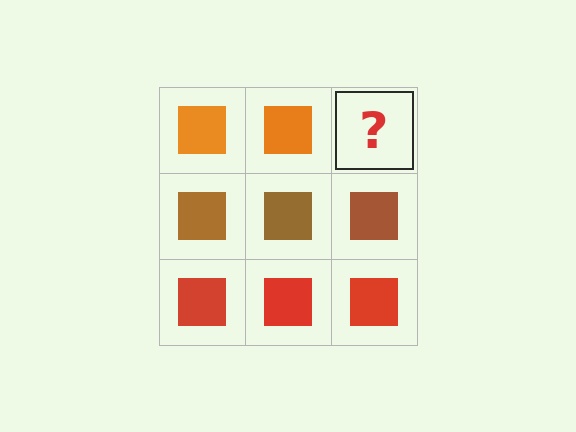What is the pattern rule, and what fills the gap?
The rule is that each row has a consistent color. The gap should be filled with an orange square.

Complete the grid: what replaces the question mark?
The question mark should be replaced with an orange square.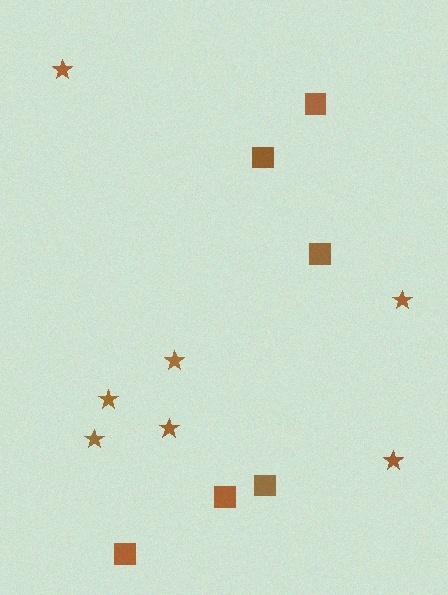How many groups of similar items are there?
There are 2 groups: one group of stars (7) and one group of squares (6).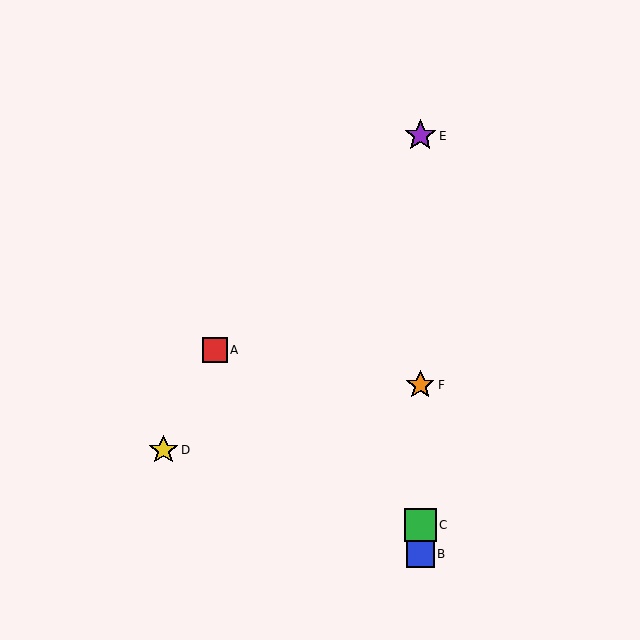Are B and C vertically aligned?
Yes, both are at x≈420.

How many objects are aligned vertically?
4 objects (B, C, E, F) are aligned vertically.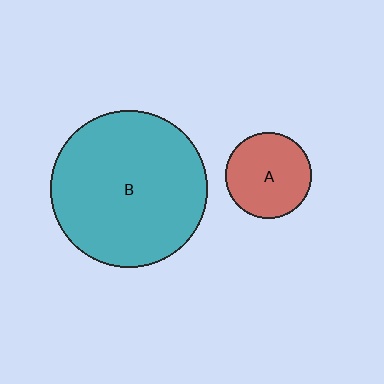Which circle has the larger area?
Circle B (teal).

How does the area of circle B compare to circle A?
Approximately 3.4 times.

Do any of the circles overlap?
No, none of the circles overlap.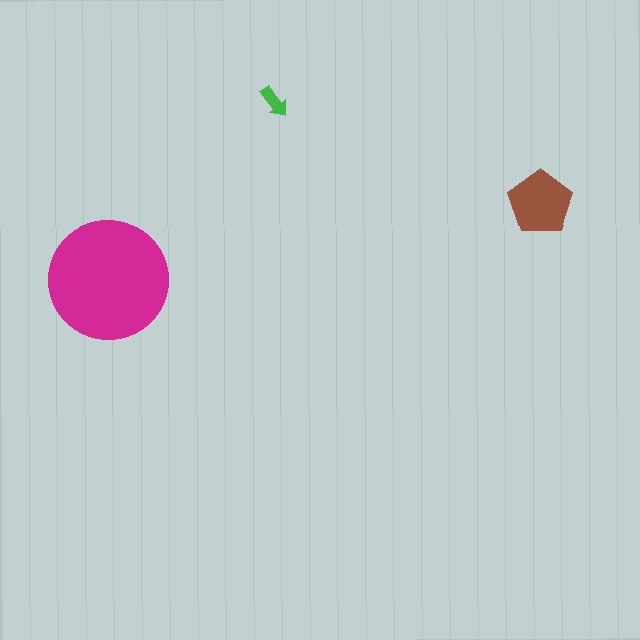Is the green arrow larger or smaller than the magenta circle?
Smaller.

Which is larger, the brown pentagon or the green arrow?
The brown pentagon.